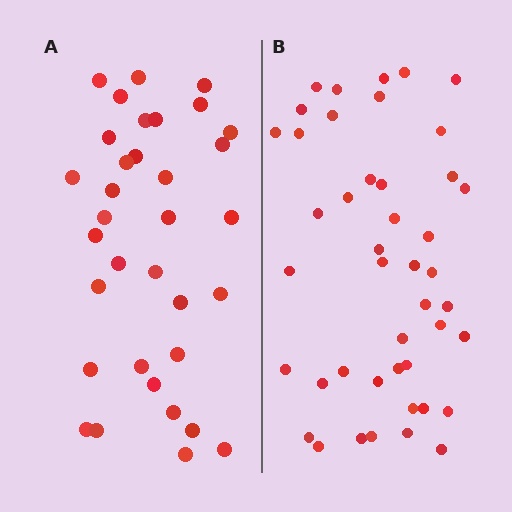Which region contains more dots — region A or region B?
Region B (the right region) has more dots.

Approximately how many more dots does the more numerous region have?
Region B has roughly 10 or so more dots than region A.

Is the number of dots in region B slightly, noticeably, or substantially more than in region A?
Region B has noticeably more, but not dramatically so. The ratio is roughly 1.3 to 1.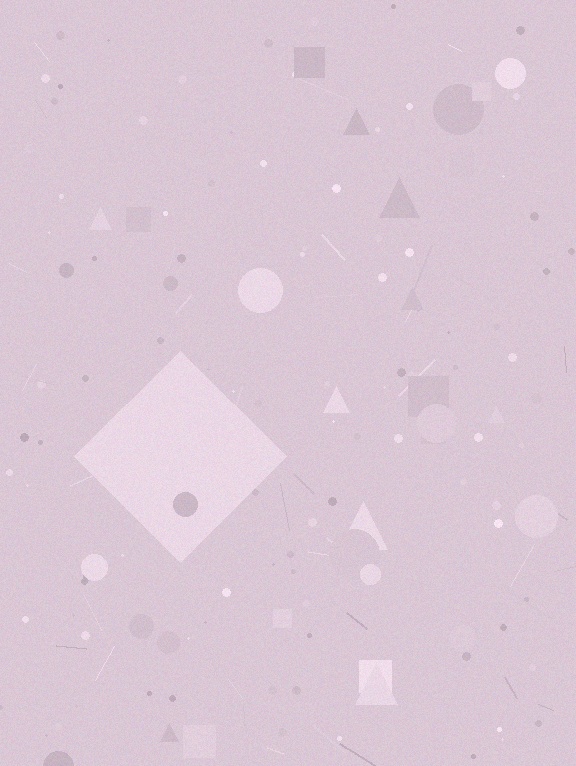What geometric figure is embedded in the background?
A diamond is embedded in the background.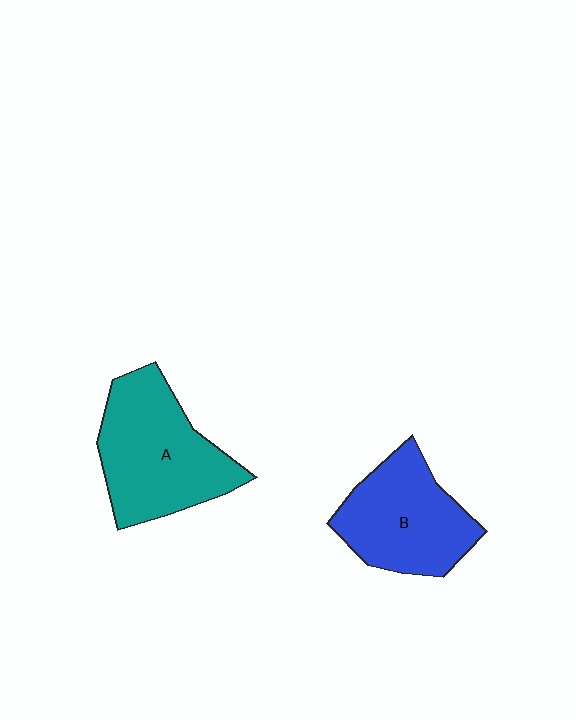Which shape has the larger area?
Shape A (teal).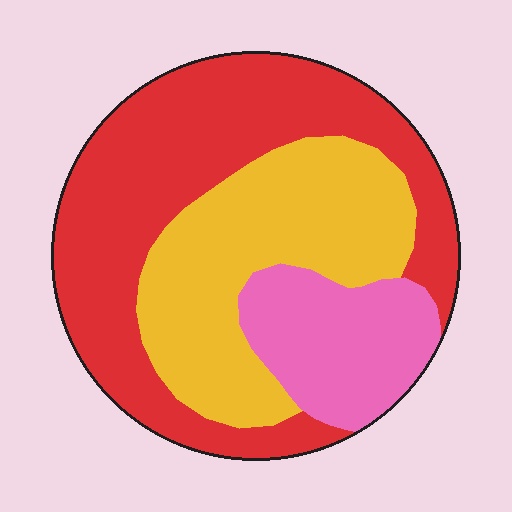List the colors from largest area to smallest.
From largest to smallest: red, yellow, pink.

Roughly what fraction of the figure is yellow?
Yellow takes up between a third and a half of the figure.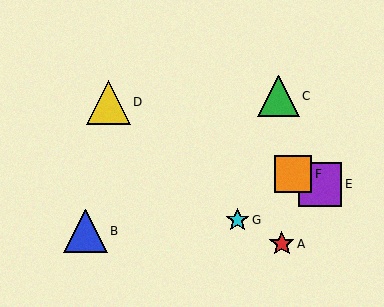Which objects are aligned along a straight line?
Objects D, E, F are aligned along a straight line.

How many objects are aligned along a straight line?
3 objects (D, E, F) are aligned along a straight line.